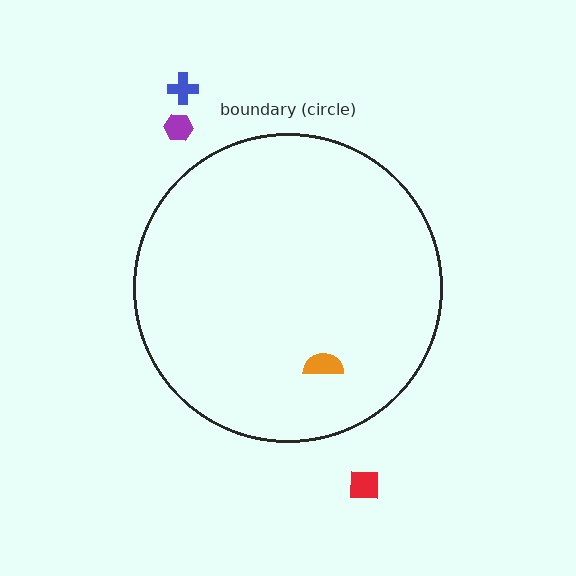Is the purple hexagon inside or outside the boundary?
Outside.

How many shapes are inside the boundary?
1 inside, 3 outside.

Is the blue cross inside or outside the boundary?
Outside.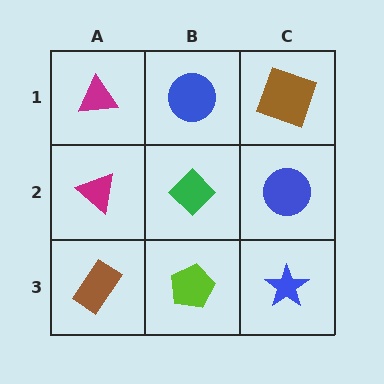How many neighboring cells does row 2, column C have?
3.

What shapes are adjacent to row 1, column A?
A magenta triangle (row 2, column A), a blue circle (row 1, column B).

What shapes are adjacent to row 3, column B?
A green diamond (row 2, column B), a brown rectangle (row 3, column A), a blue star (row 3, column C).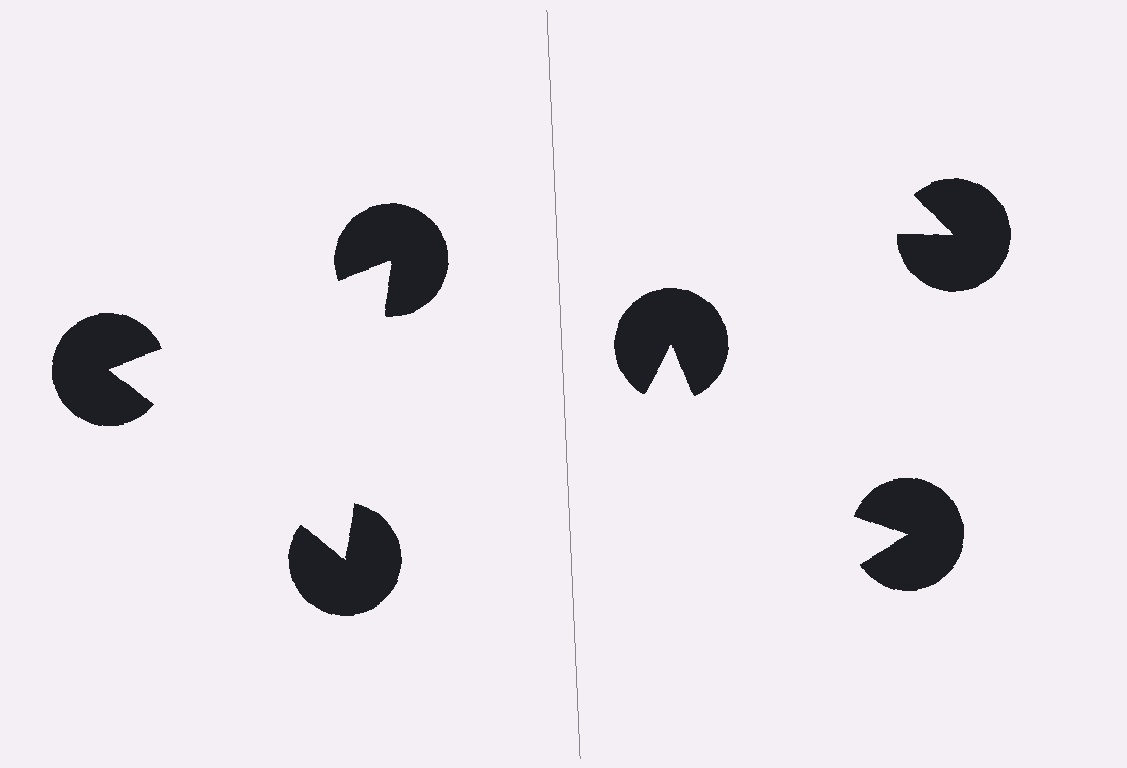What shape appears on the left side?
An illusory triangle.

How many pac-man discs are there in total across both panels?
6 — 3 on each side.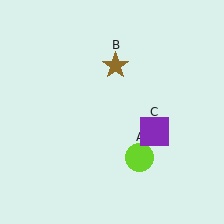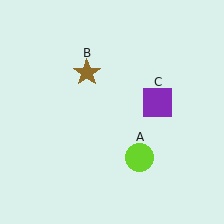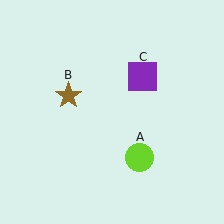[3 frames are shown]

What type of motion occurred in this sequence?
The brown star (object B), purple square (object C) rotated counterclockwise around the center of the scene.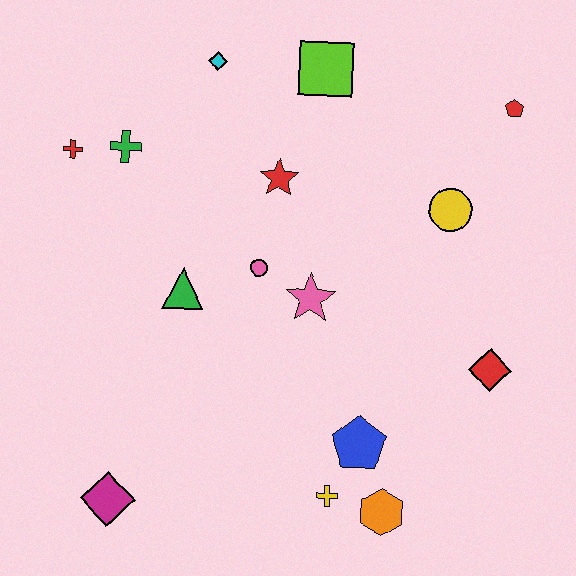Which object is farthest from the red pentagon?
The magenta diamond is farthest from the red pentagon.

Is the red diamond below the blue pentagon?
No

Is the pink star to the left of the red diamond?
Yes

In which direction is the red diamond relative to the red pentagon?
The red diamond is below the red pentagon.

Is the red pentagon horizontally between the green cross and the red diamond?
No